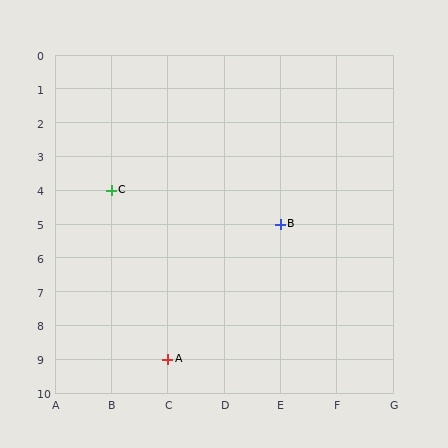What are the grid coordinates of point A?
Point A is at grid coordinates (C, 9).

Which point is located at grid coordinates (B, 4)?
Point C is at (B, 4).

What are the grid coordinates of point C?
Point C is at grid coordinates (B, 4).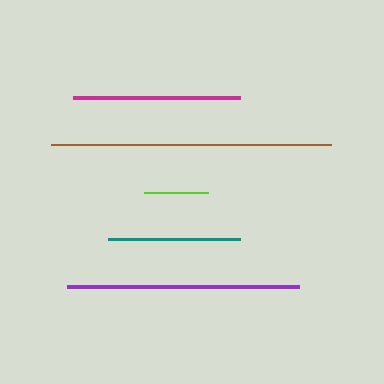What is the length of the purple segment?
The purple segment is approximately 232 pixels long.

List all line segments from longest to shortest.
From longest to shortest: brown, purple, magenta, teal, lime.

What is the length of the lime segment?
The lime segment is approximately 64 pixels long.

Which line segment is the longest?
The brown line is the longest at approximately 280 pixels.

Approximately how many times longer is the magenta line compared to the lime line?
The magenta line is approximately 2.6 times the length of the lime line.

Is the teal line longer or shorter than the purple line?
The purple line is longer than the teal line.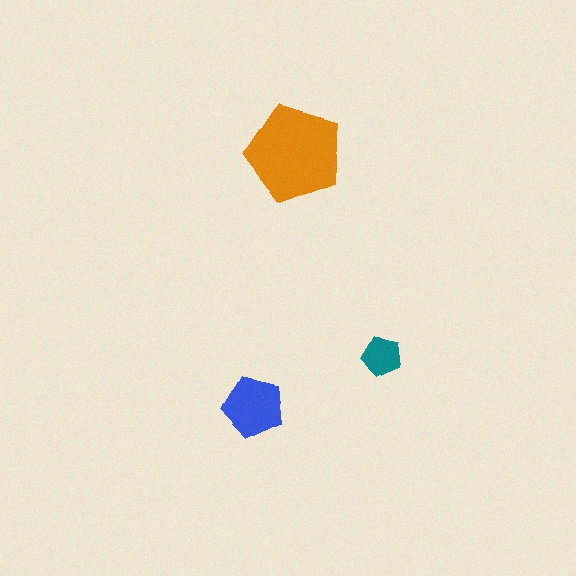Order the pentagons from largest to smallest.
the orange one, the blue one, the teal one.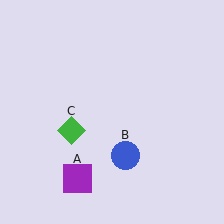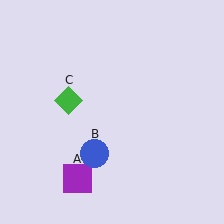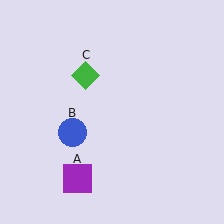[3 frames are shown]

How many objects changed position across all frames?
2 objects changed position: blue circle (object B), green diamond (object C).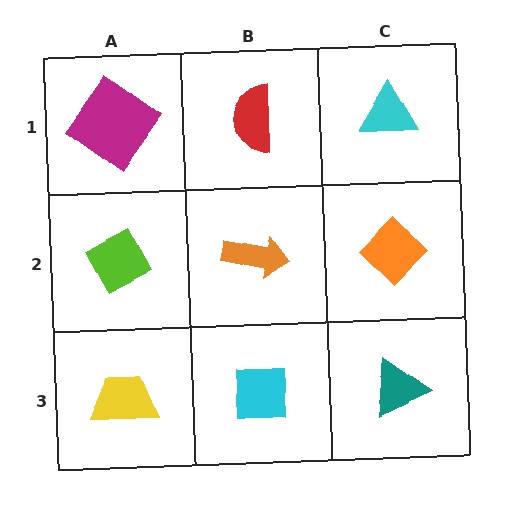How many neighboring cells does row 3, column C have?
2.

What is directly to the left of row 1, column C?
A red semicircle.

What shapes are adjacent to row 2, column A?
A magenta diamond (row 1, column A), a yellow trapezoid (row 3, column A), an orange arrow (row 2, column B).